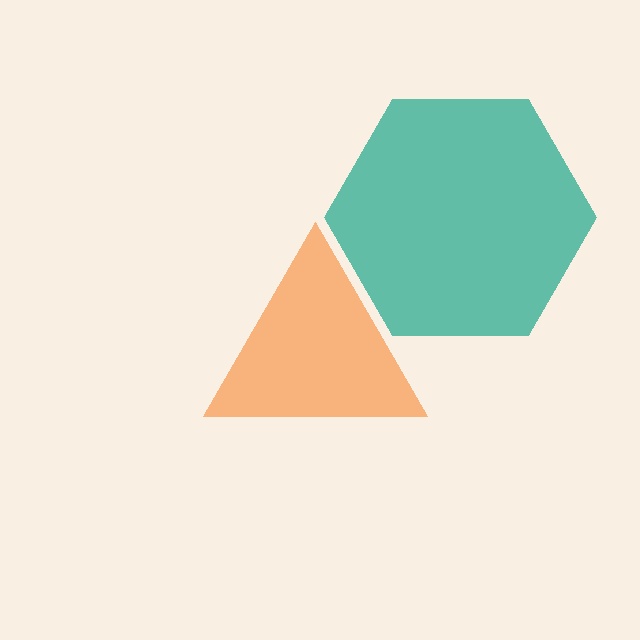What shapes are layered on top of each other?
The layered shapes are: a teal hexagon, an orange triangle.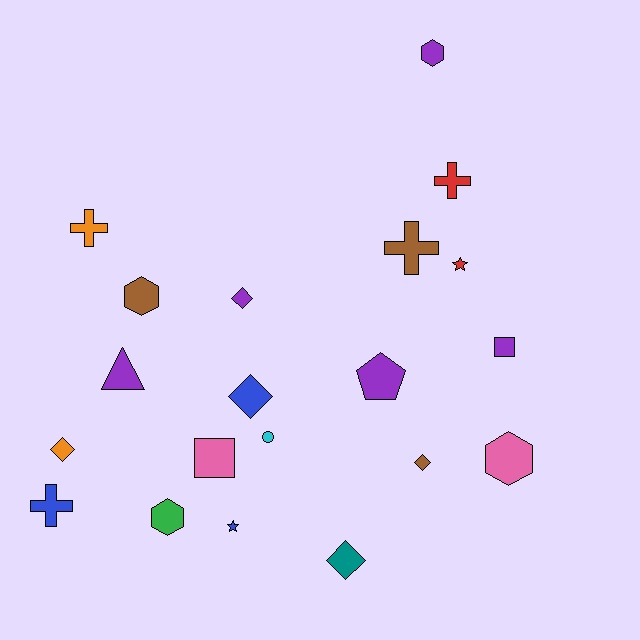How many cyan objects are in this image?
There is 1 cyan object.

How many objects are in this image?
There are 20 objects.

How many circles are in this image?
There is 1 circle.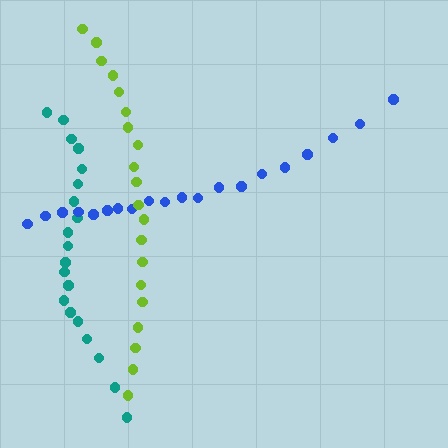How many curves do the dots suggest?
There are 3 distinct paths.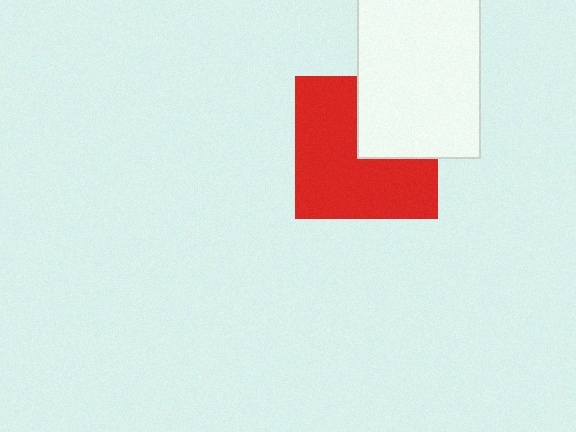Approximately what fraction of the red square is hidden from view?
Roughly 33% of the red square is hidden behind the white rectangle.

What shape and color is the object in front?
The object in front is a white rectangle.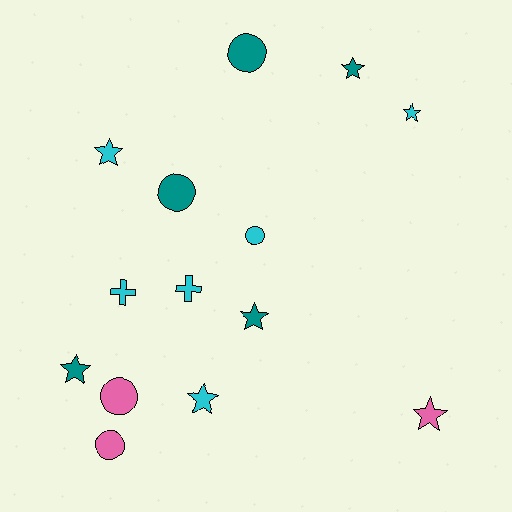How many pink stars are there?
There is 1 pink star.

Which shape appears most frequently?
Star, with 7 objects.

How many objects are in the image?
There are 14 objects.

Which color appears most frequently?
Cyan, with 6 objects.